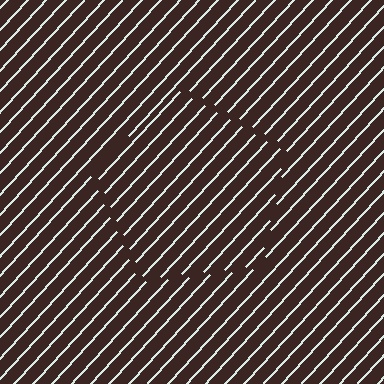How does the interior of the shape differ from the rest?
The interior of the shape contains the same grating, shifted by half a period — the contour is defined by the phase discontinuity where line-ends from the inner and outer gratings abut.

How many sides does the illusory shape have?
5 sides — the line-ends trace a pentagon.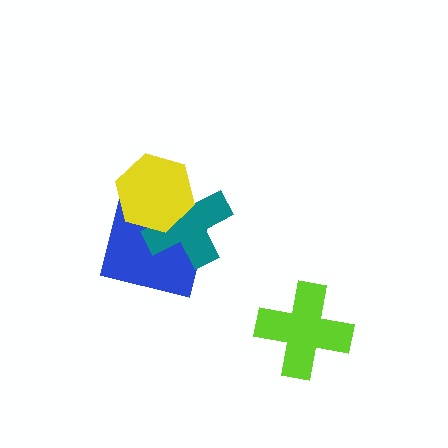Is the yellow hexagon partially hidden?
No, no other shape covers it.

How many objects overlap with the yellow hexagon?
2 objects overlap with the yellow hexagon.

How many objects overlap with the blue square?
2 objects overlap with the blue square.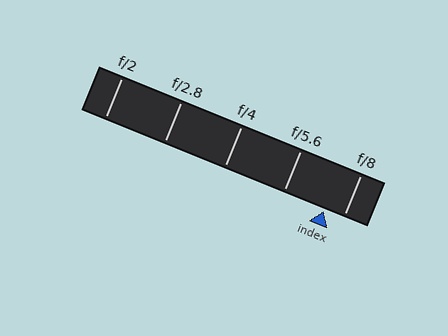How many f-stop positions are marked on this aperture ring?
There are 5 f-stop positions marked.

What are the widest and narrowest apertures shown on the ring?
The widest aperture shown is f/2 and the narrowest is f/8.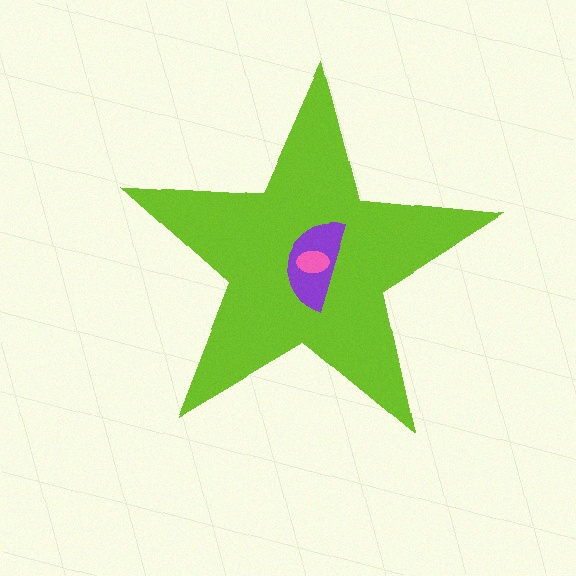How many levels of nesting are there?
3.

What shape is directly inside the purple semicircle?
The pink ellipse.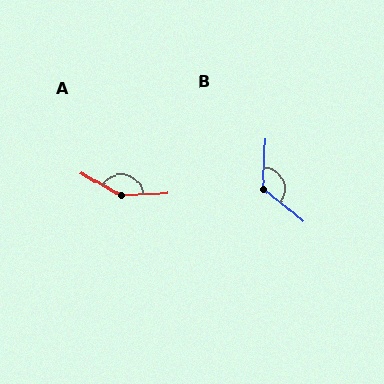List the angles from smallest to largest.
B (126°), A (148°).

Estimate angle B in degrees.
Approximately 126 degrees.